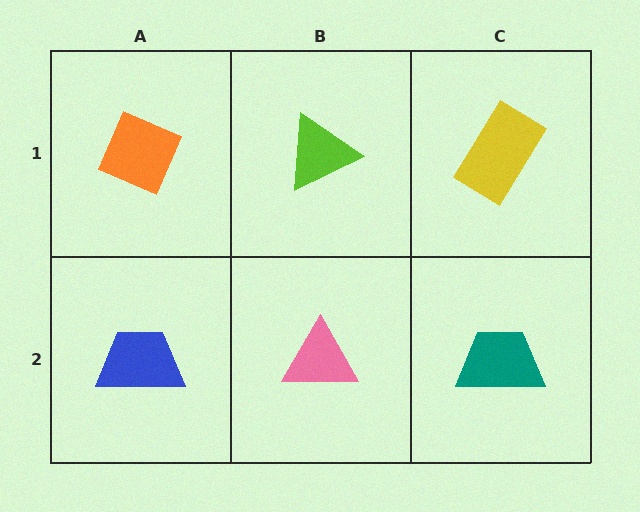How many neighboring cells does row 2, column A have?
2.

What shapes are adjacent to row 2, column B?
A lime triangle (row 1, column B), a blue trapezoid (row 2, column A), a teal trapezoid (row 2, column C).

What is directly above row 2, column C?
A yellow rectangle.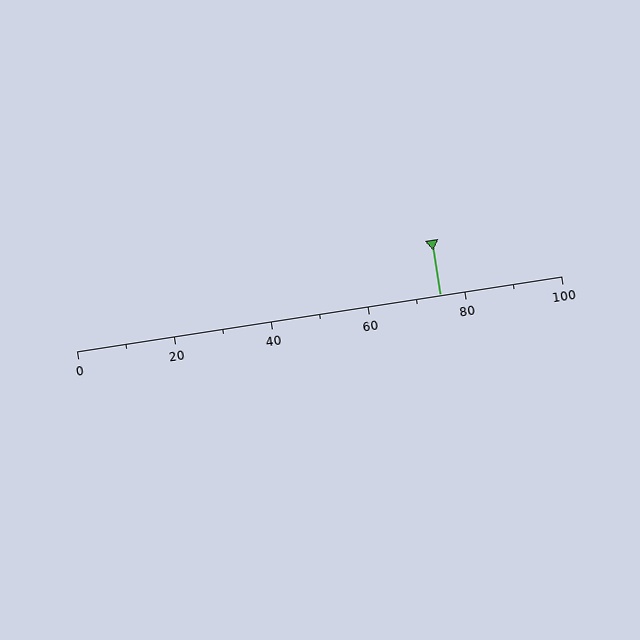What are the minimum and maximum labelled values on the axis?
The axis runs from 0 to 100.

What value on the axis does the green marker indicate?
The marker indicates approximately 75.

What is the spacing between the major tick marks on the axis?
The major ticks are spaced 20 apart.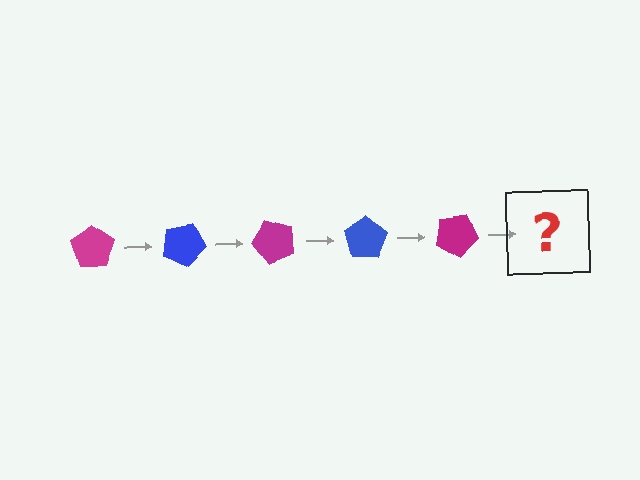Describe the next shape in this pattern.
It should be a blue pentagon, rotated 125 degrees from the start.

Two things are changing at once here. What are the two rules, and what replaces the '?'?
The two rules are that it rotates 25 degrees each step and the color cycles through magenta and blue. The '?' should be a blue pentagon, rotated 125 degrees from the start.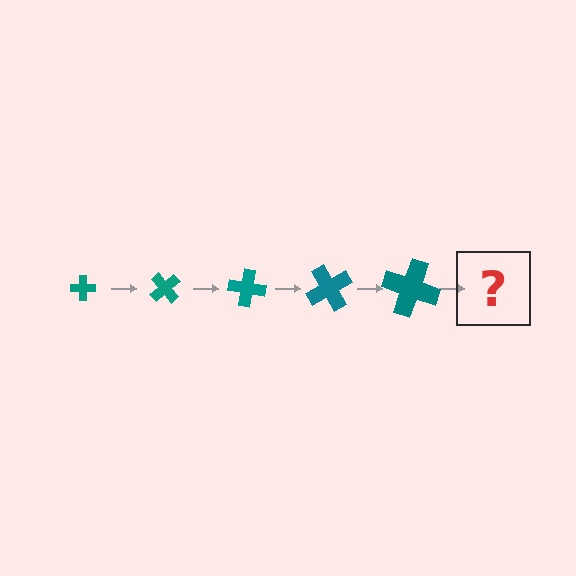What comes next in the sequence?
The next element should be a cross, larger than the previous one and rotated 250 degrees from the start.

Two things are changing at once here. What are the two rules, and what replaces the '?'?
The two rules are that the cross grows larger each step and it rotates 50 degrees each step. The '?' should be a cross, larger than the previous one and rotated 250 degrees from the start.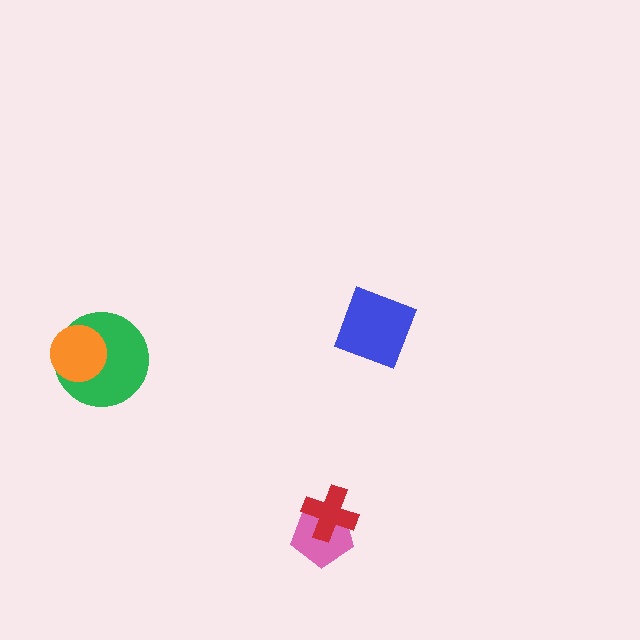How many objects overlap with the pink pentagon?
1 object overlaps with the pink pentagon.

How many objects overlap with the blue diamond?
0 objects overlap with the blue diamond.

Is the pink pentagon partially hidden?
Yes, it is partially covered by another shape.